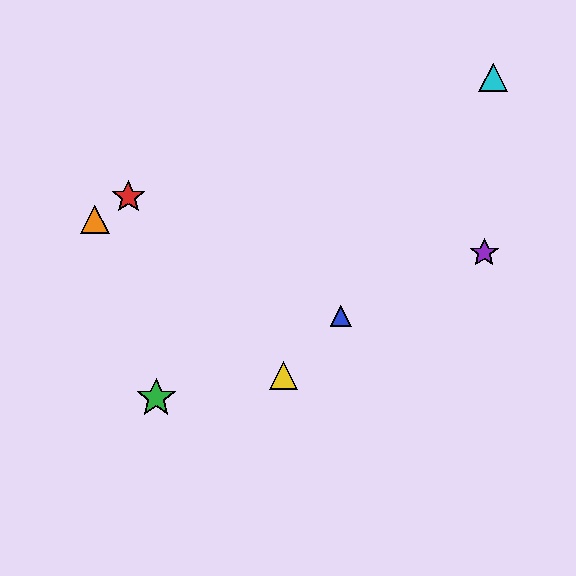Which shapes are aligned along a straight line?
The blue triangle, the green star, the purple star are aligned along a straight line.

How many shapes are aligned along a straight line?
3 shapes (the blue triangle, the green star, the purple star) are aligned along a straight line.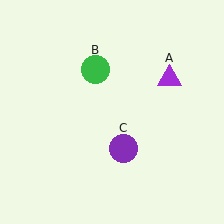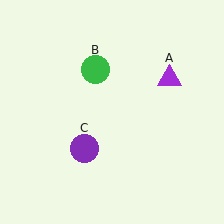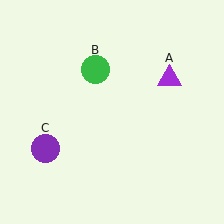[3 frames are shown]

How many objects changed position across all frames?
1 object changed position: purple circle (object C).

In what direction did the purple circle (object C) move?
The purple circle (object C) moved left.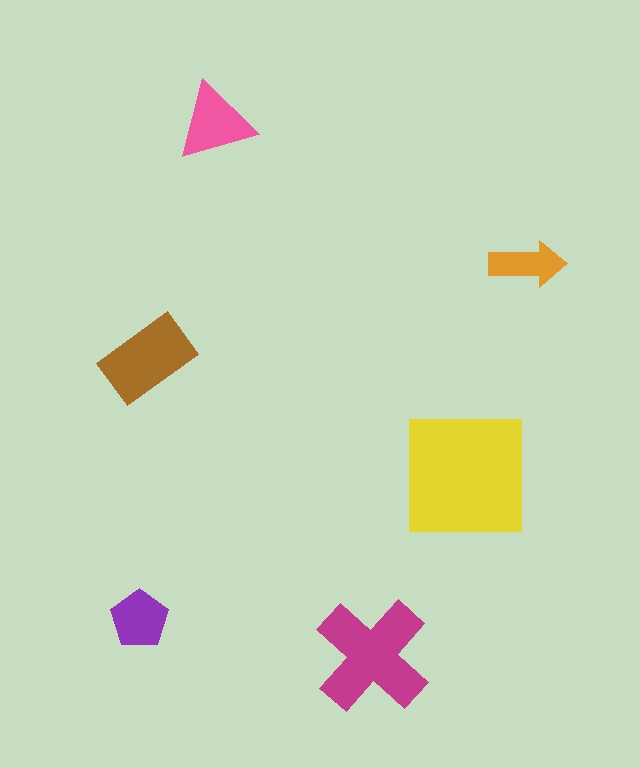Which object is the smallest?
The orange arrow.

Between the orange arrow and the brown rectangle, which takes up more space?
The brown rectangle.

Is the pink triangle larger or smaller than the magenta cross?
Smaller.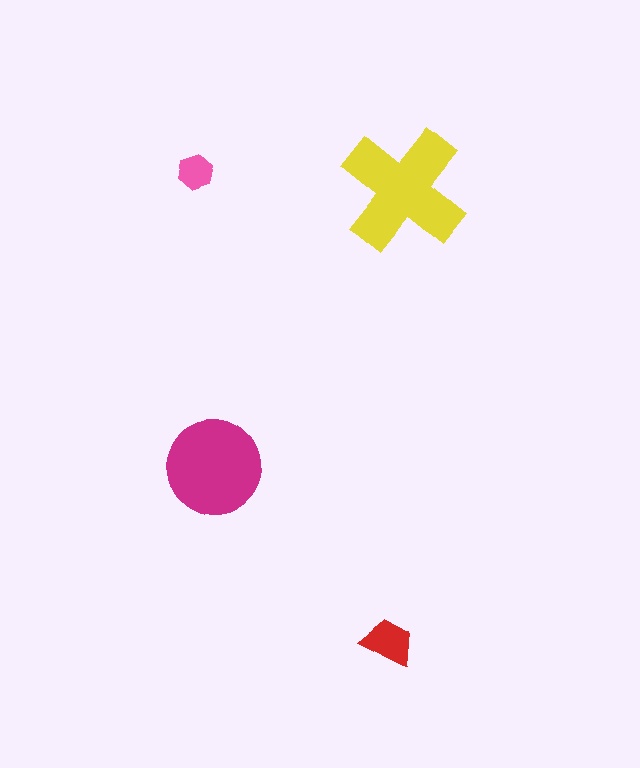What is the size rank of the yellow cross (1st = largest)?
1st.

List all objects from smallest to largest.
The pink hexagon, the red trapezoid, the magenta circle, the yellow cross.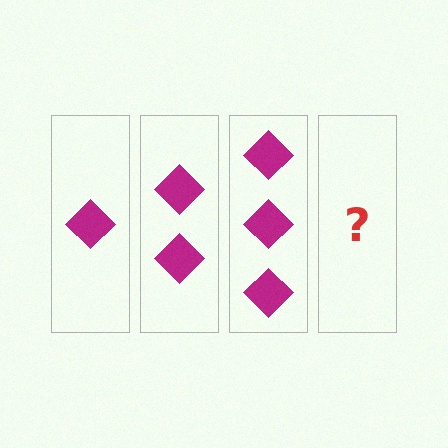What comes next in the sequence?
The next element should be 4 diamonds.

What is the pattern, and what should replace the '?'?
The pattern is that each step adds one more diamond. The '?' should be 4 diamonds.